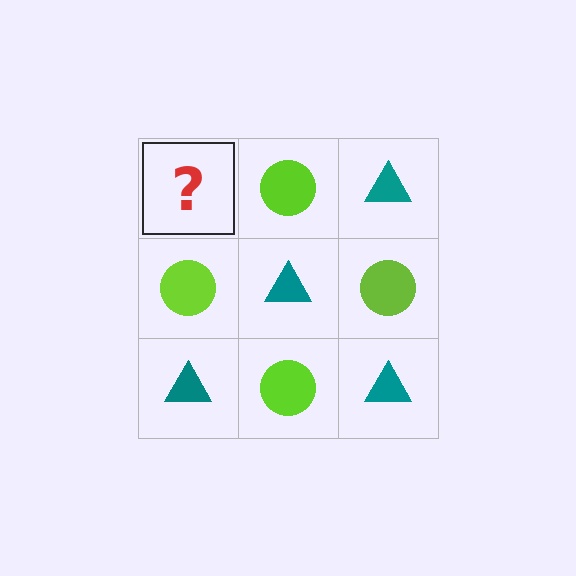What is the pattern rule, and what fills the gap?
The rule is that it alternates teal triangle and lime circle in a checkerboard pattern. The gap should be filled with a teal triangle.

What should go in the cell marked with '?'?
The missing cell should contain a teal triangle.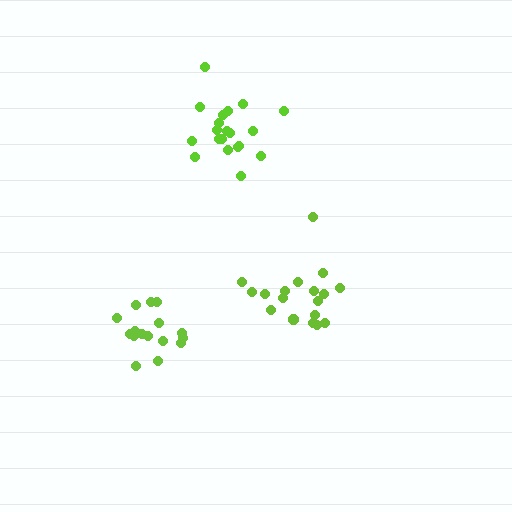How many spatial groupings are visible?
There are 3 spatial groupings.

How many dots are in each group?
Group 1: 18 dots, Group 2: 20 dots, Group 3: 16 dots (54 total).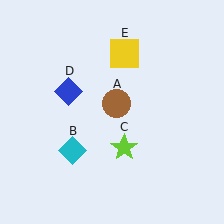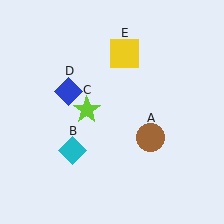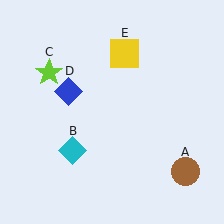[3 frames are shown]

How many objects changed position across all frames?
2 objects changed position: brown circle (object A), lime star (object C).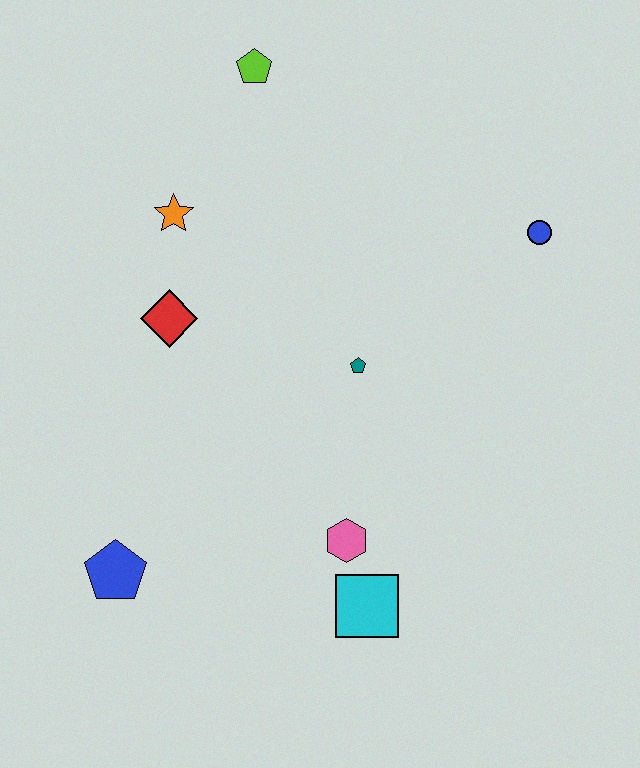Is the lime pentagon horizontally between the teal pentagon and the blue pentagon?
Yes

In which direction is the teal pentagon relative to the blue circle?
The teal pentagon is to the left of the blue circle.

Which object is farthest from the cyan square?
The lime pentagon is farthest from the cyan square.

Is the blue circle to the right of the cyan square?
Yes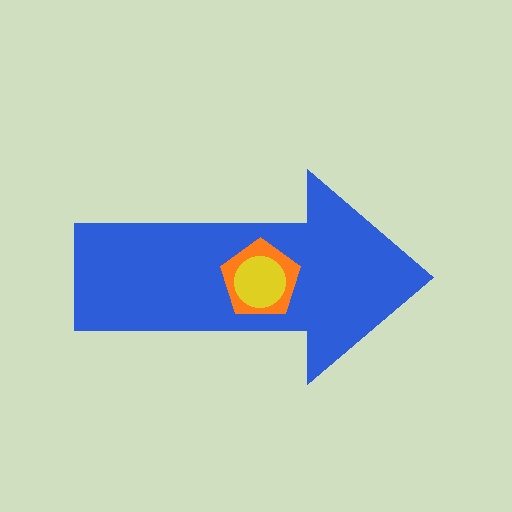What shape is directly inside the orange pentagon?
The yellow circle.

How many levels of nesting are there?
3.